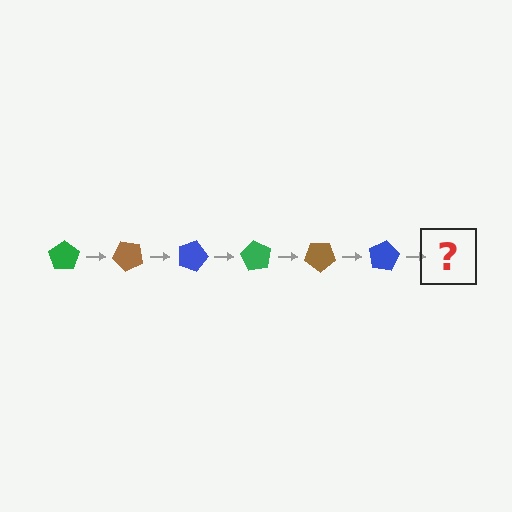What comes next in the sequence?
The next element should be a green pentagon, rotated 270 degrees from the start.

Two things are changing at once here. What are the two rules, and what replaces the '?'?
The two rules are that it rotates 45 degrees each step and the color cycles through green, brown, and blue. The '?' should be a green pentagon, rotated 270 degrees from the start.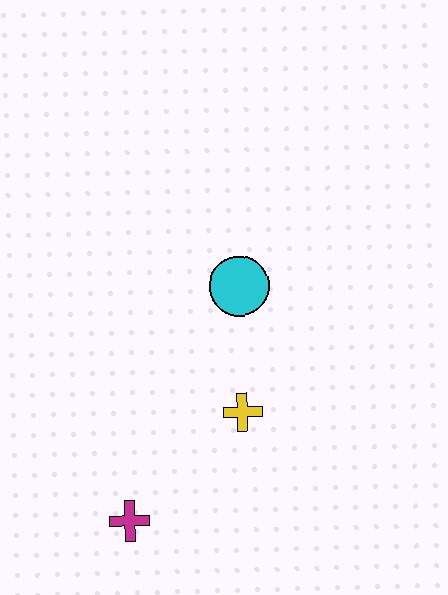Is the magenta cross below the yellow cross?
Yes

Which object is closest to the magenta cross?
The yellow cross is closest to the magenta cross.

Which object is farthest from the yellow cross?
The magenta cross is farthest from the yellow cross.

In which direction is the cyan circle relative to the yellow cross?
The cyan circle is above the yellow cross.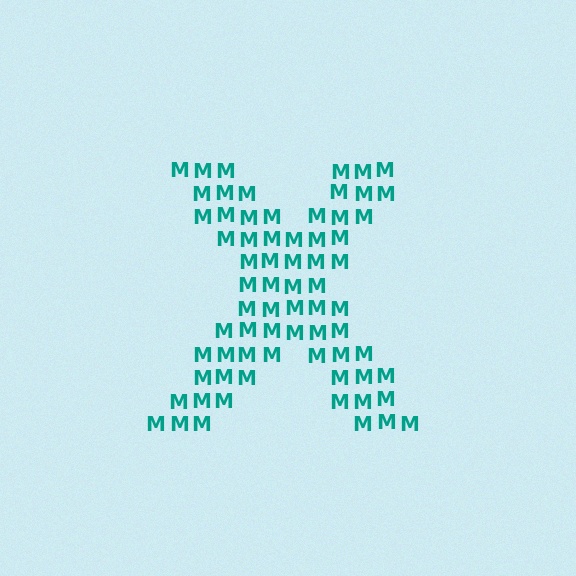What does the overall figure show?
The overall figure shows the letter X.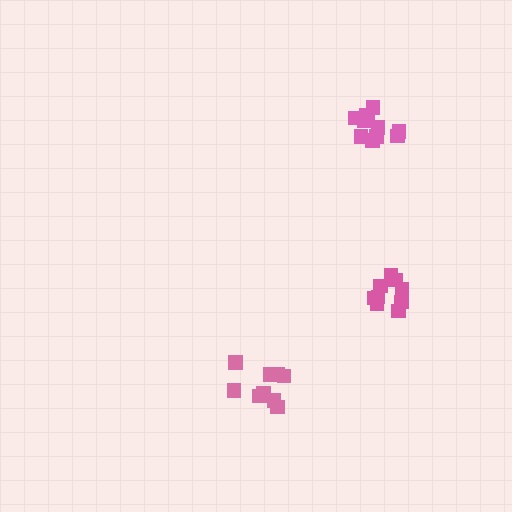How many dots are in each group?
Group 1: 10 dots, Group 2: 11 dots, Group 3: 9 dots (30 total).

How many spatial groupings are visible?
There are 3 spatial groupings.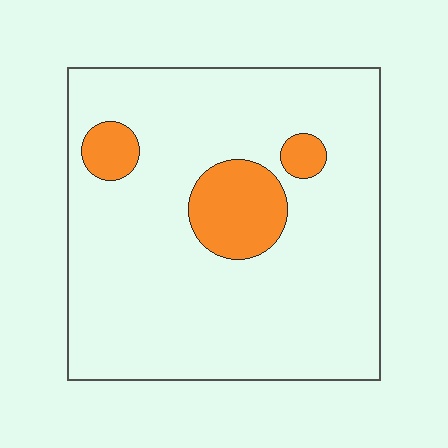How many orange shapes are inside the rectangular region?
3.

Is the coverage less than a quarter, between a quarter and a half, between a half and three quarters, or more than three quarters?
Less than a quarter.